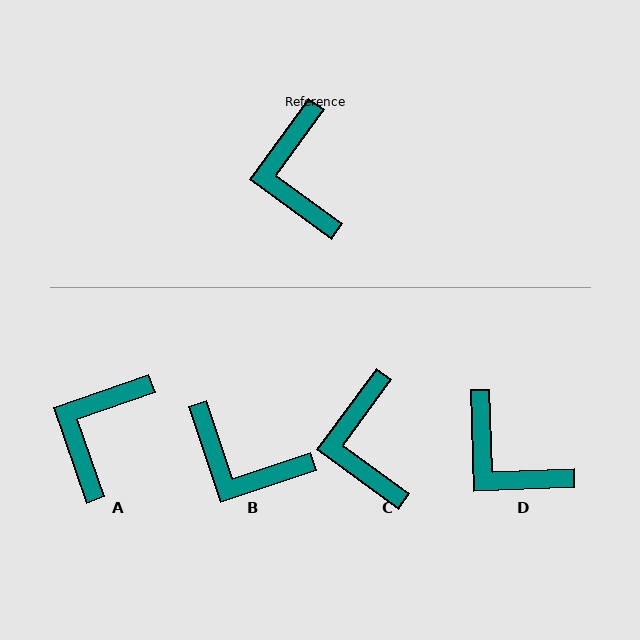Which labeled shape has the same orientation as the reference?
C.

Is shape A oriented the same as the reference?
No, it is off by about 35 degrees.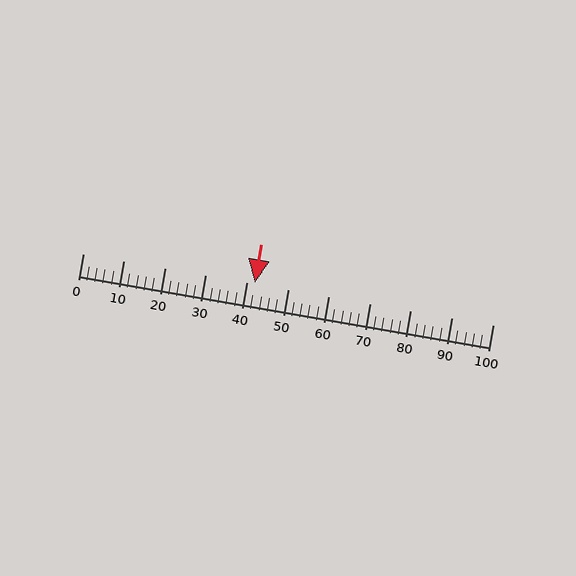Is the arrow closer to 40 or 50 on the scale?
The arrow is closer to 40.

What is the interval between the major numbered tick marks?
The major tick marks are spaced 10 units apart.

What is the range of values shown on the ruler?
The ruler shows values from 0 to 100.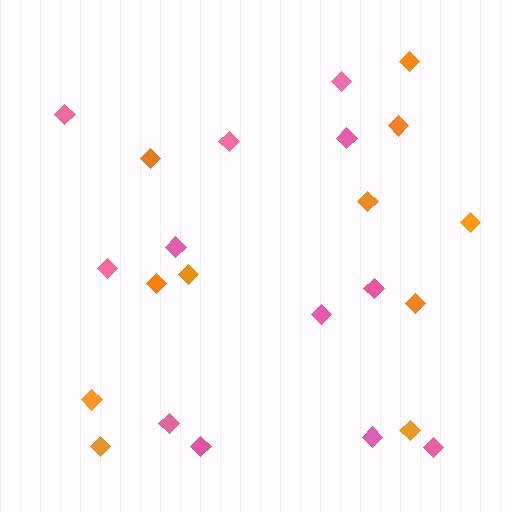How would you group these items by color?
There are 2 groups: one group of orange diamonds (11) and one group of pink diamonds (12).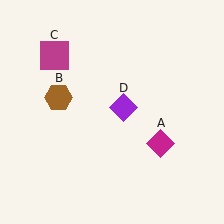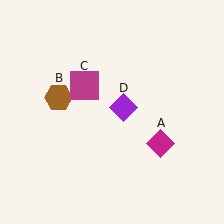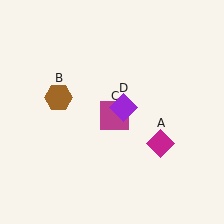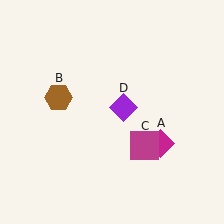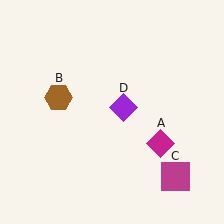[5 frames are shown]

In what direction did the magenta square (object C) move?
The magenta square (object C) moved down and to the right.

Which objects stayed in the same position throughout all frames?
Magenta diamond (object A) and brown hexagon (object B) and purple diamond (object D) remained stationary.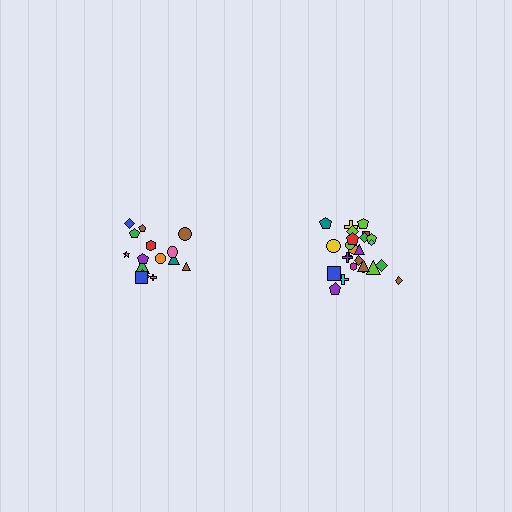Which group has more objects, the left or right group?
The right group.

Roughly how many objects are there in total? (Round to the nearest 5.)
Roughly 40 objects in total.